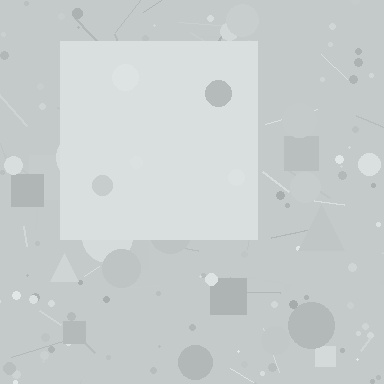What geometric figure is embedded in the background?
A square is embedded in the background.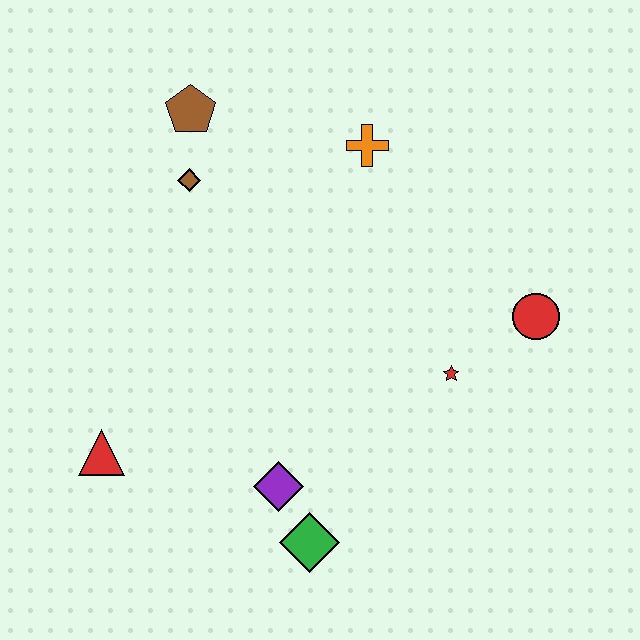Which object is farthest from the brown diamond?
The green diamond is farthest from the brown diamond.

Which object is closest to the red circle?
The red star is closest to the red circle.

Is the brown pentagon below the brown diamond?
No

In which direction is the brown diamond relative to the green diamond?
The brown diamond is above the green diamond.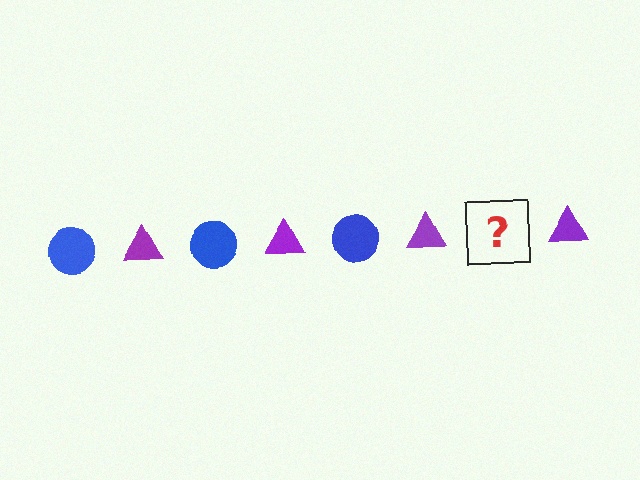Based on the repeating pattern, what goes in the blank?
The blank should be a blue circle.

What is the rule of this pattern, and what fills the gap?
The rule is that the pattern alternates between blue circle and purple triangle. The gap should be filled with a blue circle.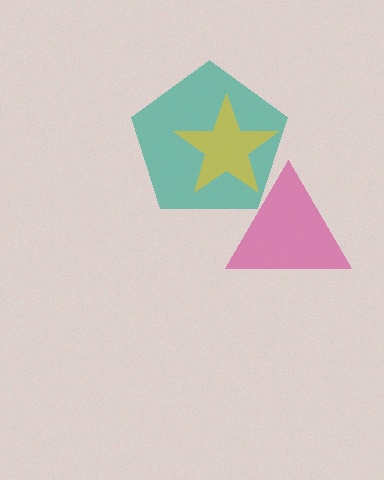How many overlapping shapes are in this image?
There are 3 overlapping shapes in the image.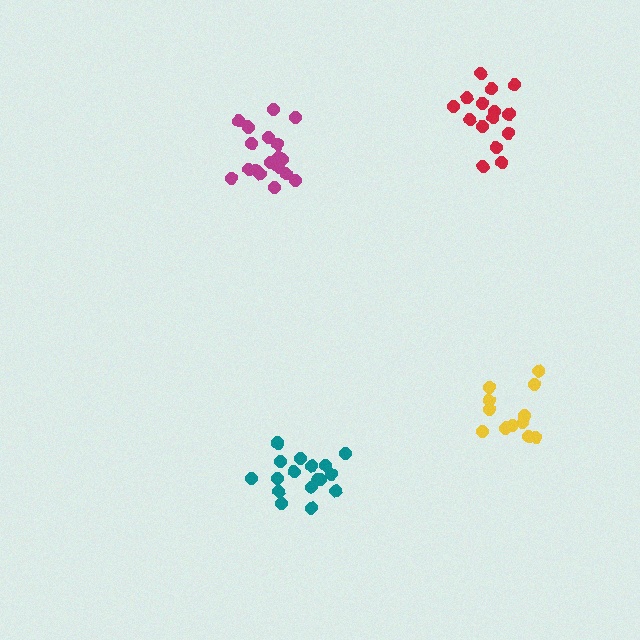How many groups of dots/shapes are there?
There are 4 groups.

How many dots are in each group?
Group 1: 13 dots, Group 2: 18 dots, Group 3: 15 dots, Group 4: 17 dots (63 total).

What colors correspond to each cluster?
The clusters are colored: yellow, magenta, red, teal.